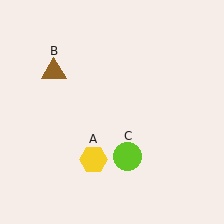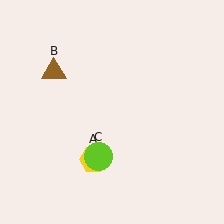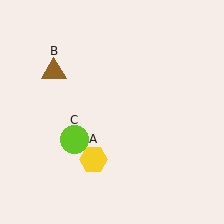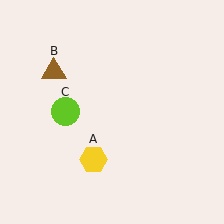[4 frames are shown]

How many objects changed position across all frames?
1 object changed position: lime circle (object C).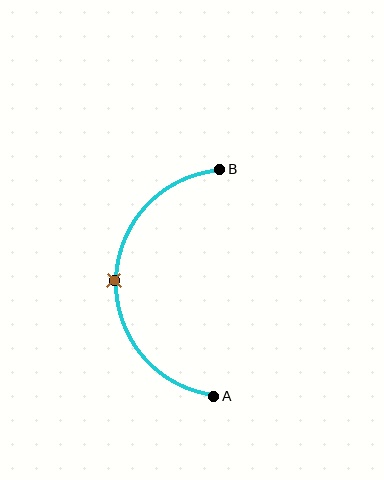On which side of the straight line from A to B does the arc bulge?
The arc bulges to the left of the straight line connecting A and B.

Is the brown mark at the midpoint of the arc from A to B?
Yes. The brown mark lies on the arc at equal arc-length from both A and B — it is the arc midpoint.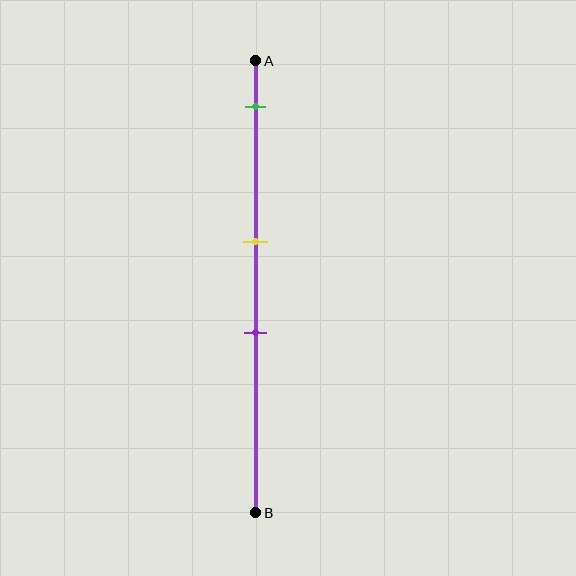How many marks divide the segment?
There are 3 marks dividing the segment.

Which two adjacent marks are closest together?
The yellow and purple marks are the closest adjacent pair.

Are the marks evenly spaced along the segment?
No, the marks are not evenly spaced.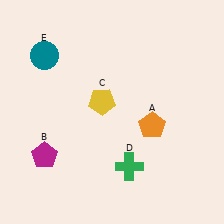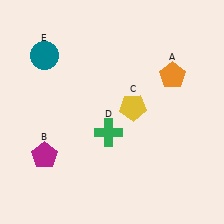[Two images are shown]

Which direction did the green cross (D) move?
The green cross (D) moved up.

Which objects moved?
The objects that moved are: the orange pentagon (A), the yellow pentagon (C), the green cross (D).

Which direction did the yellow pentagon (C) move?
The yellow pentagon (C) moved right.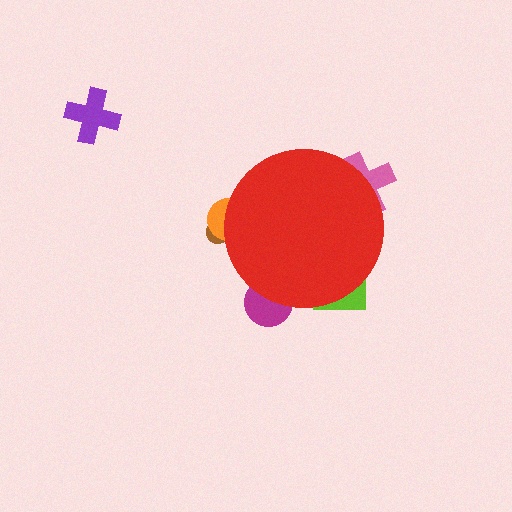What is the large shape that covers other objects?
A red circle.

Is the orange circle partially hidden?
Yes, the orange circle is partially hidden behind the red circle.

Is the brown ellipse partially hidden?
Yes, the brown ellipse is partially hidden behind the red circle.